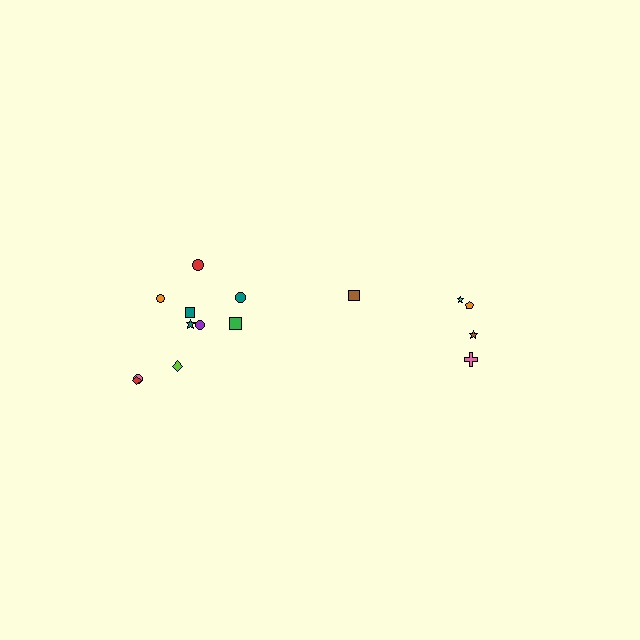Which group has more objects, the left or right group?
The left group.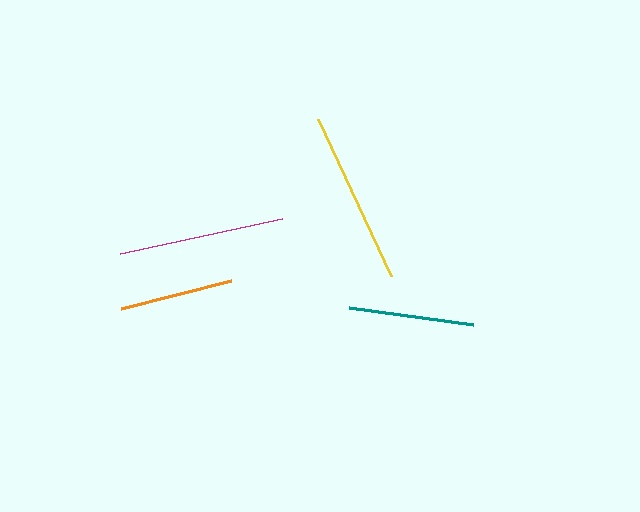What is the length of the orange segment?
The orange segment is approximately 114 pixels long.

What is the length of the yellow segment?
The yellow segment is approximately 173 pixels long.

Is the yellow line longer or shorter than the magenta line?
The yellow line is longer than the magenta line.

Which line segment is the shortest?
The orange line is the shortest at approximately 114 pixels.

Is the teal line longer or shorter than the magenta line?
The magenta line is longer than the teal line.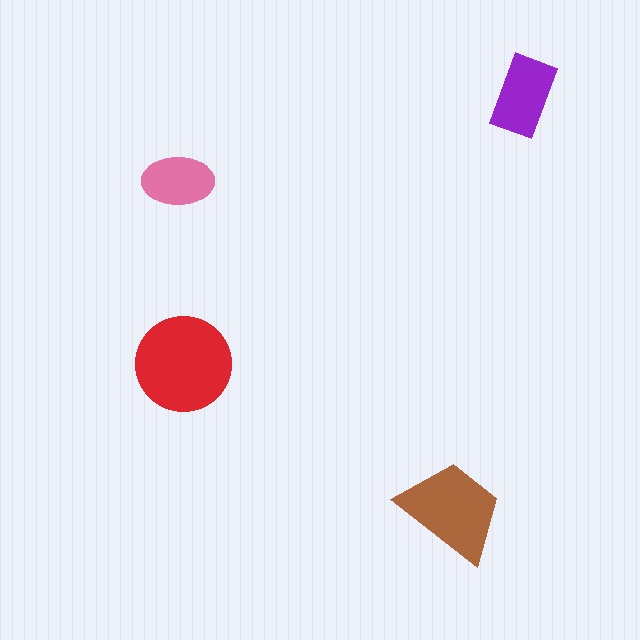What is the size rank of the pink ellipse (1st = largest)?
4th.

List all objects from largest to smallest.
The red circle, the brown trapezoid, the purple rectangle, the pink ellipse.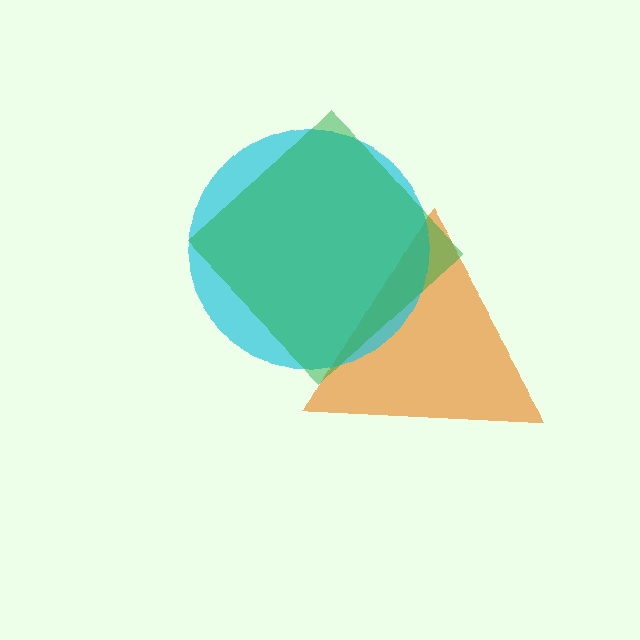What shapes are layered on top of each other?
The layered shapes are: an orange triangle, a cyan circle, a green diamond.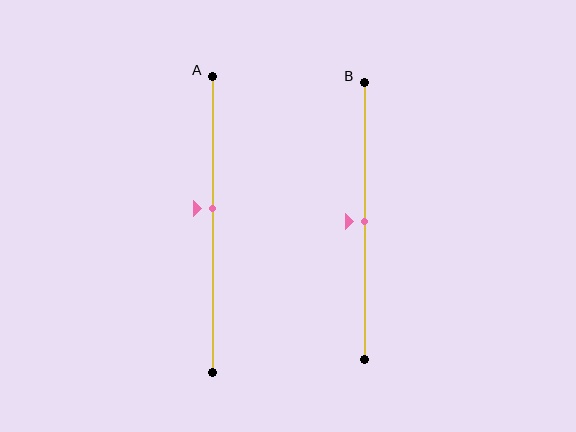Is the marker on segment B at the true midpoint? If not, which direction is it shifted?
Yes, the marker on segment B is at the true midpoint.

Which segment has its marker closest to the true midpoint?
Segment B has its marker closest to the true midpoint.